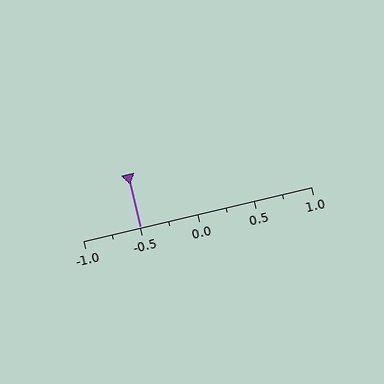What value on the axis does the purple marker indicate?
The marker indicates approximately -0.5.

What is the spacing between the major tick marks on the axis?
The major ticks are spaced 0.5 apart.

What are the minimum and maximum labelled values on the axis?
The axis runs from -1.0 to 1.0.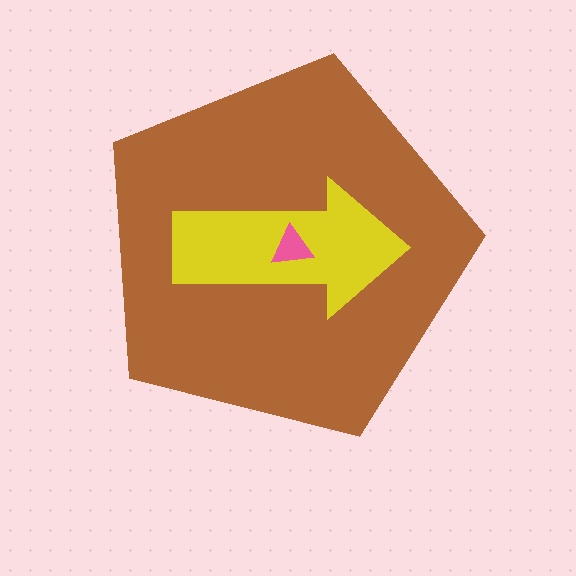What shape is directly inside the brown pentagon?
The yellow arrow.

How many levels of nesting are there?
3.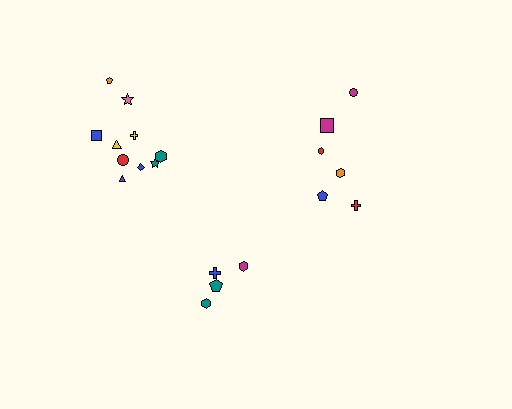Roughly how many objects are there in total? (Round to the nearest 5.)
Roughly 20 objects in total.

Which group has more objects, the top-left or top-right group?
The top-left group.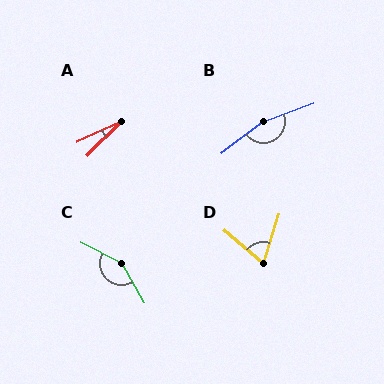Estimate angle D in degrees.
Approximately 67 degrees.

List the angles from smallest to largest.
A (20°), D (67°), C (147°), B (163°).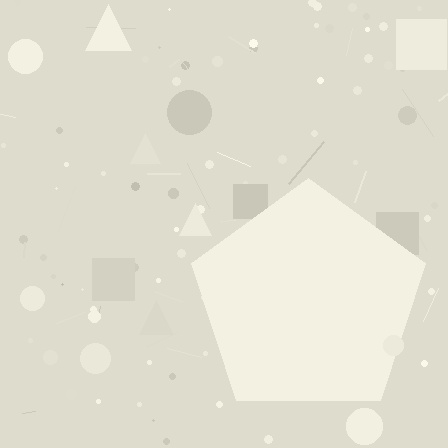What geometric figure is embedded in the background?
A pentagon is embedded in the background.